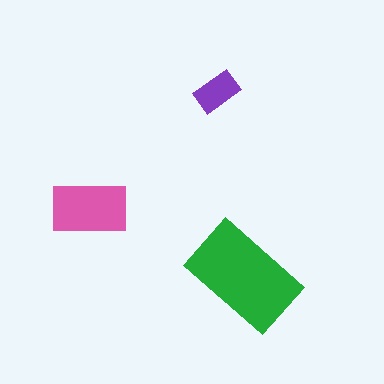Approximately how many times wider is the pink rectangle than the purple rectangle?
About 1.5 times wider.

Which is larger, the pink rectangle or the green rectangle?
The green one.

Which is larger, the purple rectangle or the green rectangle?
The green one.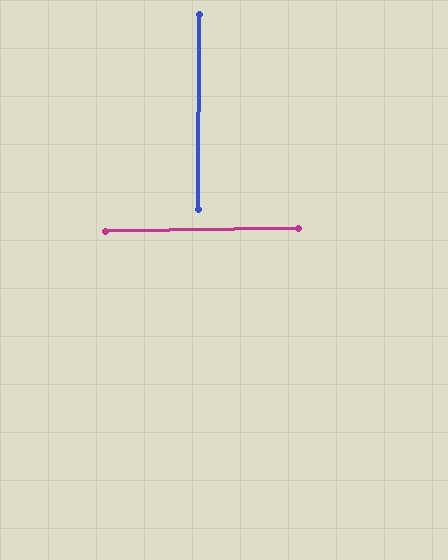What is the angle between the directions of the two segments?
Approximately 89 degrees.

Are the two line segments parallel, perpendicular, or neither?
Perpendicular — they meet at approximately 89°.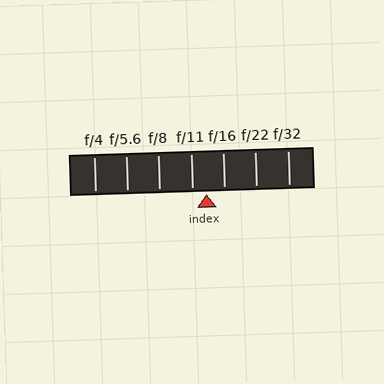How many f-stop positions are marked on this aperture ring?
There are 7 f-stop positions marked.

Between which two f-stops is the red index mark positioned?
The index mark is between f/11 and f/16.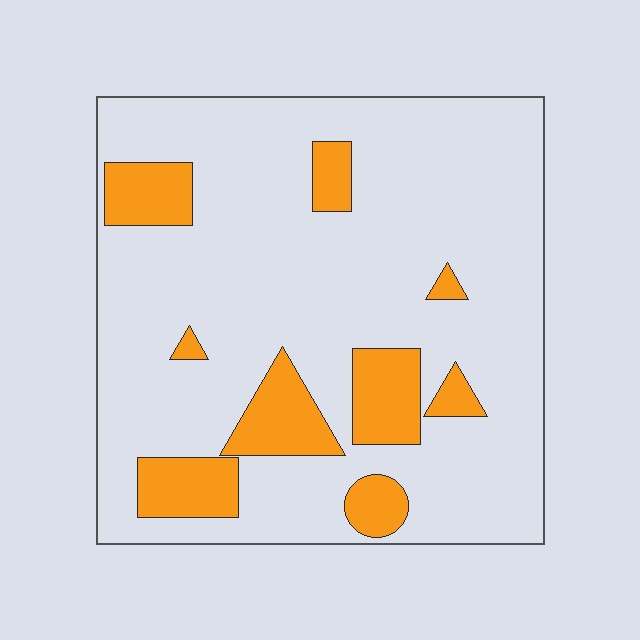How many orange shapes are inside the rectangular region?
9.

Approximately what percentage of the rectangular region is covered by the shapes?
Approximately 15%.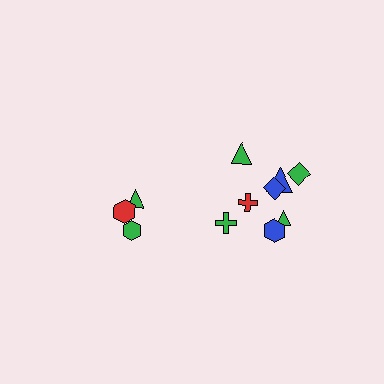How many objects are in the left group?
There are 3 objects.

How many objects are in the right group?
There are 8 objects.